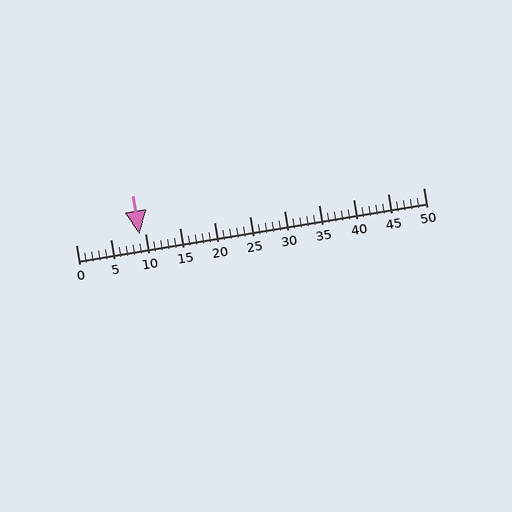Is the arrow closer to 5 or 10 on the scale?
The arrow is closer to 10.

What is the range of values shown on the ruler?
The ruler shows values from 0 to 50.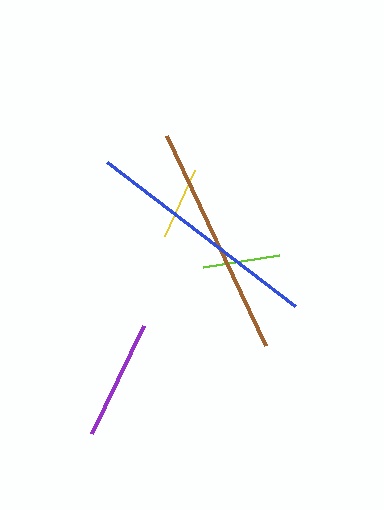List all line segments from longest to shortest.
From longest to shortest: blue, brown, purple, lime, yellow.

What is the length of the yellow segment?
The yellow segment is approximately 72 pixels long.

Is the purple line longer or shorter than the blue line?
The blue line is longer than the purple line.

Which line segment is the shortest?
The yellow line is the shortest at approximately 72 pixels.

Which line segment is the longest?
The blue line is the longest at approximately 237 pixels.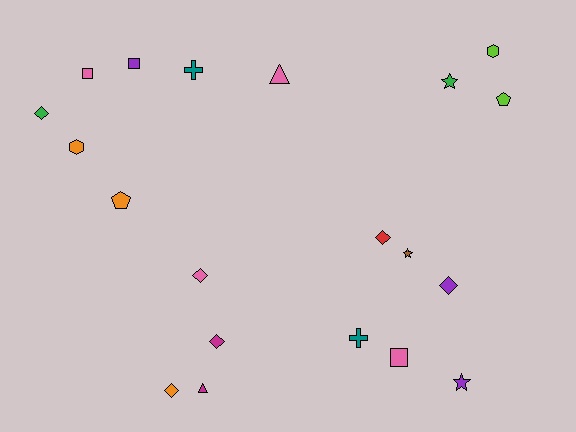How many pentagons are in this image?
There are 2 pentagons.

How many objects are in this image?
There are 20 objects.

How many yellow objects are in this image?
There are no yellow objects.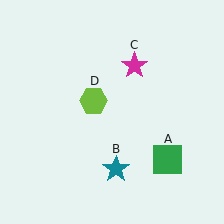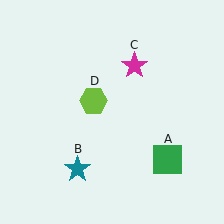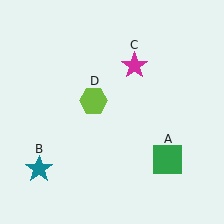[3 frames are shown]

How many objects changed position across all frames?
1 object changed position: teal star (object B).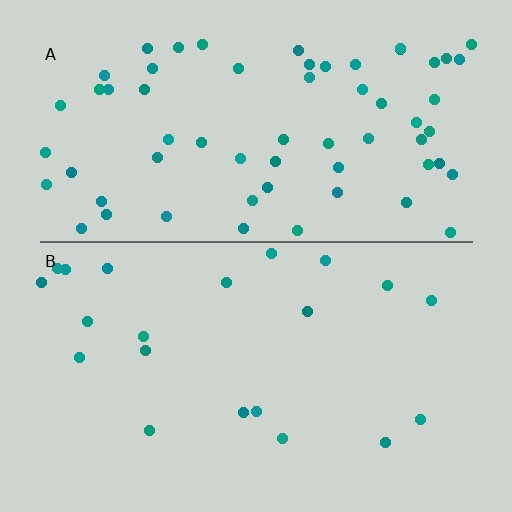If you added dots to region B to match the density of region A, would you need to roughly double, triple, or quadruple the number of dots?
Approximately triple.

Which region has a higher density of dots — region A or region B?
A (the top).